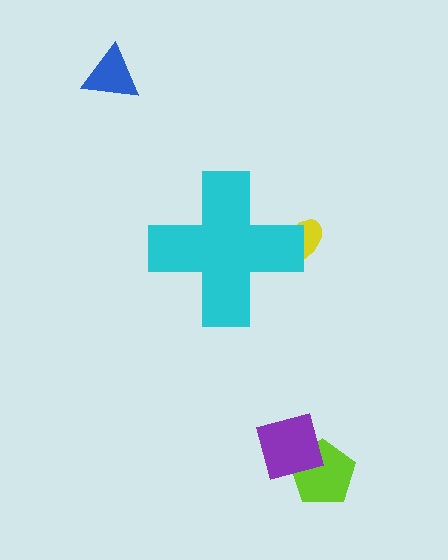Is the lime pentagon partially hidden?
No, the lime pentagon is fully visible.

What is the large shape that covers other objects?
A cyan cross.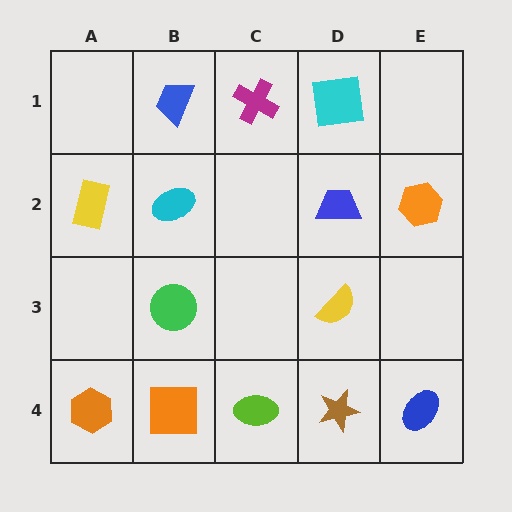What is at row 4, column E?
A blue ellipse.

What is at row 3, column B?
A green circle.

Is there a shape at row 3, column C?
No, that cell is empty.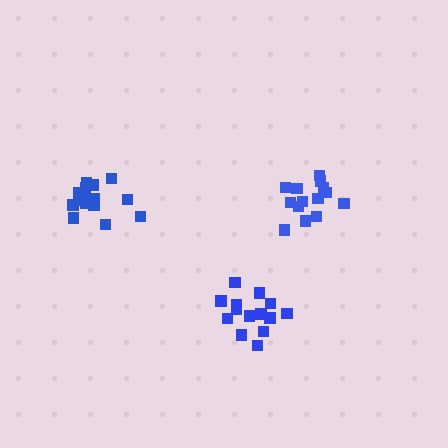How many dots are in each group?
Group 1: 14 dots, Group 2: 16 dots, Group 3: 14 dots (44 total).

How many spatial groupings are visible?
There are 3 spatial groupings.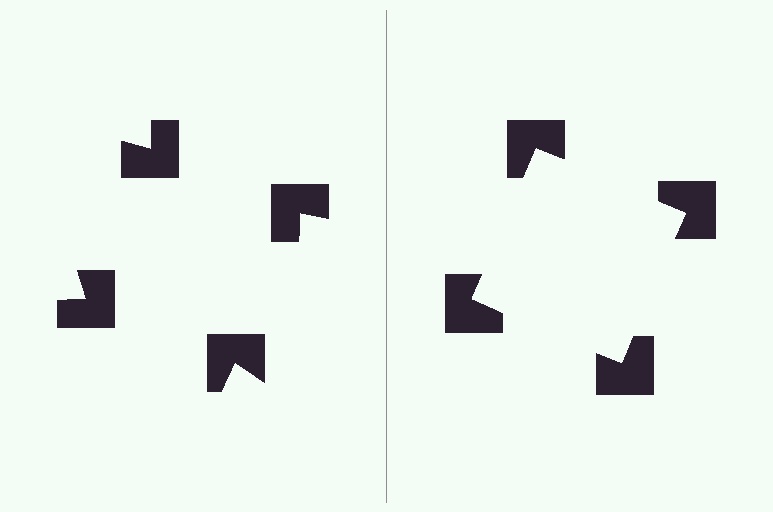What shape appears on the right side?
An illusory square.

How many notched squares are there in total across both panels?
8 — 4 on each side.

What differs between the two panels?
The notched squares are positioned identically on both sides; only the wedge orientations differ. On the right they align to a square; on the left they are misaligned.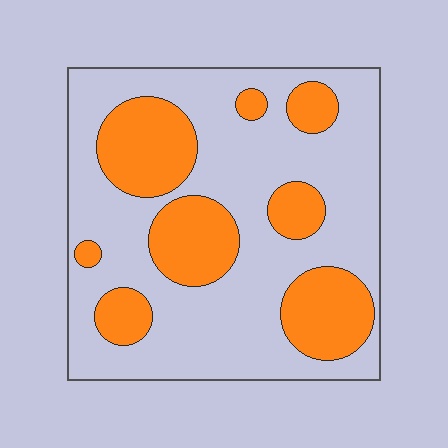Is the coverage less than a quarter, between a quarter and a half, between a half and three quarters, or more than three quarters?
Between a quarter and a half.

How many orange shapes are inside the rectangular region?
8.